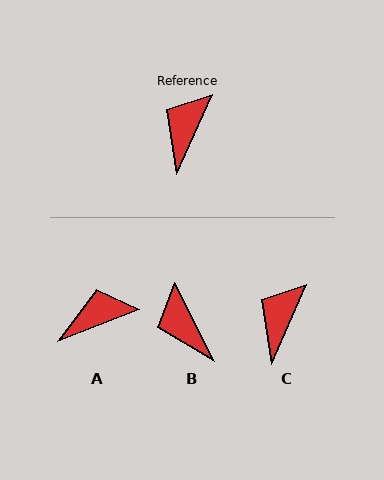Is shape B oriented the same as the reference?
No, it is off by about 51 degrees.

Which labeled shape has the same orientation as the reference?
C.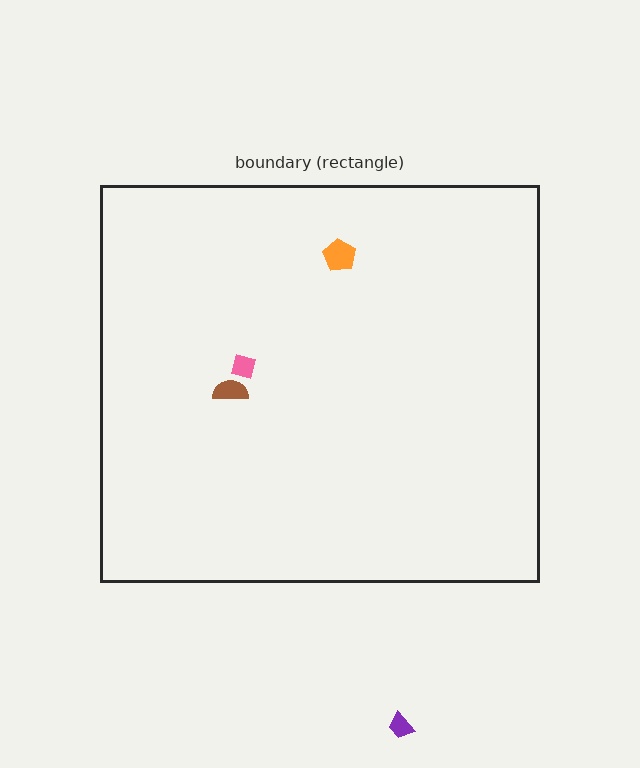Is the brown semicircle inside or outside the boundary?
Inside.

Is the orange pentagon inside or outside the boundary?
Inside.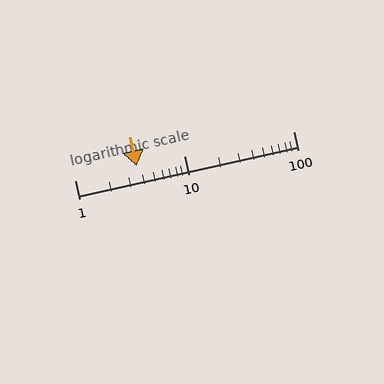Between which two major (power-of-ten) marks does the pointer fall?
The pointer is between 1 and 10.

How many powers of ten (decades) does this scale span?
The scale spans 2 decades, from 1 to 100.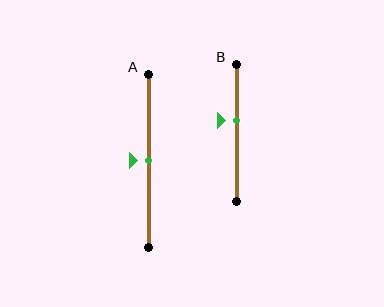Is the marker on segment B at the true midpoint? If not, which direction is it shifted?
No, the marker on segment B is shifted upward by about 9% of the segment length.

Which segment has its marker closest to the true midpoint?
Segment A has its marker closest to the true midpoint.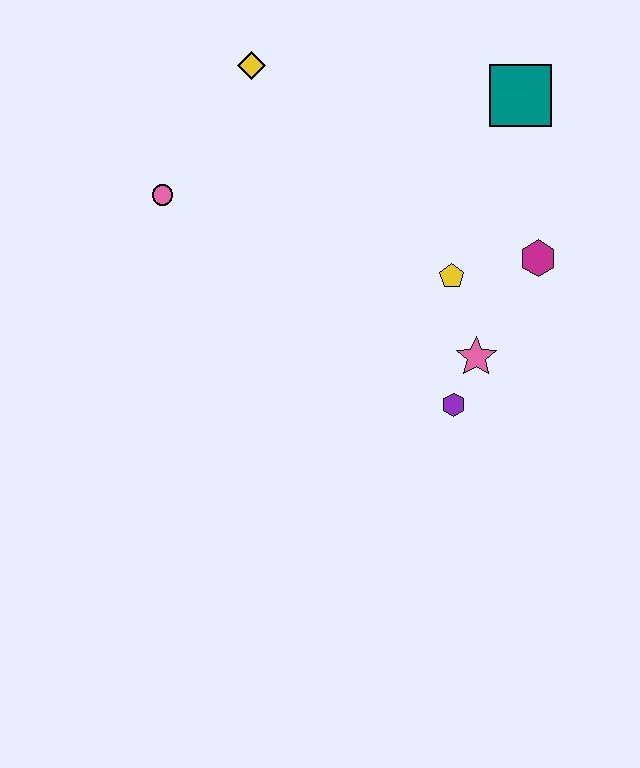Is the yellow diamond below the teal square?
No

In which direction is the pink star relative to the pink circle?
The pink star is to the right of the pink circle.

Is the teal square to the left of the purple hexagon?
No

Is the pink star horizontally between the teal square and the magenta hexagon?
No